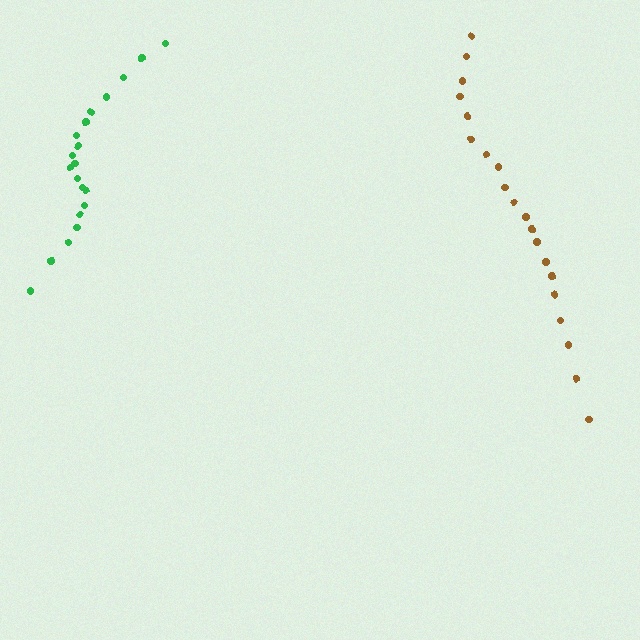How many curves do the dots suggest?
There are 2 distinct paths.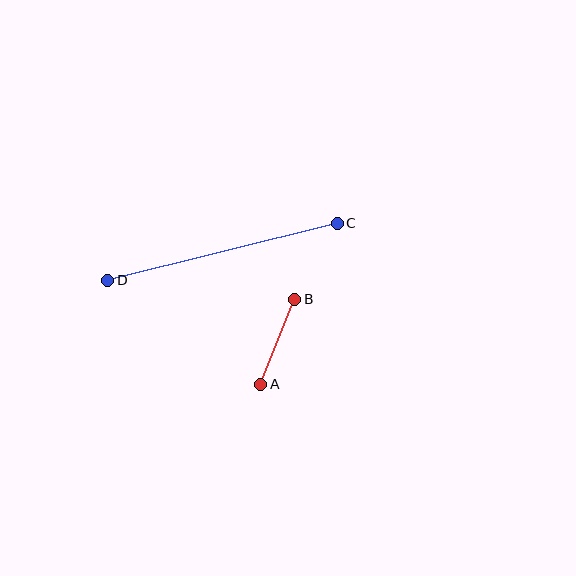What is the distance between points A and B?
The distance is approximately 91 pixels.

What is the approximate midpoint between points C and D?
The midpoint is at approximately (223, 252) pixels.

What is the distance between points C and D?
The distance is approximately 236 pixels.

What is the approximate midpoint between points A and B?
The midpoint is at approximately (278, 342) pixels.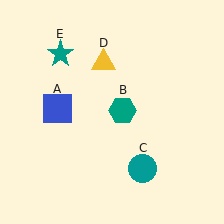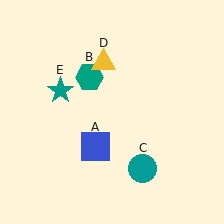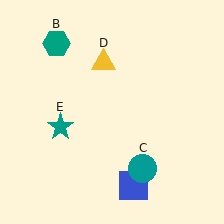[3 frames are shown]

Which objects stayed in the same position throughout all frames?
Teal circle (object C) and yellow triangle (object D) remained stationary.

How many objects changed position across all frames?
3 objects changed position: blue square (object A), teal hexagon (object B), teal star (object E).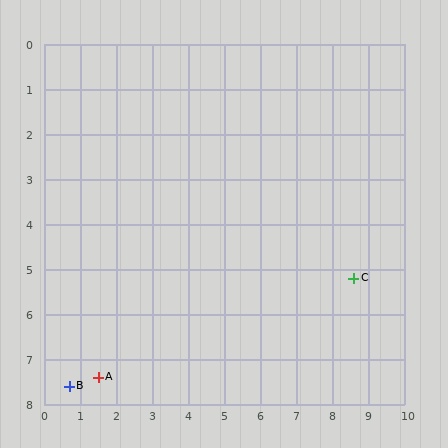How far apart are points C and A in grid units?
Points C and A are about 7.4 grid units apart.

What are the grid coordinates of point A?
Point A is at approximately (1.5, 7.4).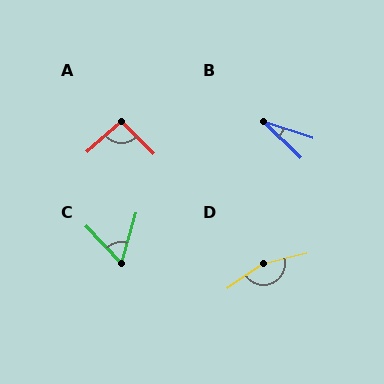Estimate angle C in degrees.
Approximately 59 degrees.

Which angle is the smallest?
B, at approximately 27 degrees.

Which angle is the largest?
D, at approximately 158 degrees.